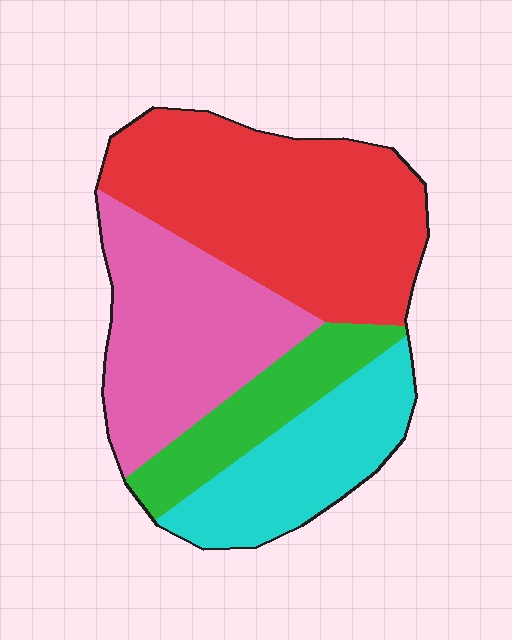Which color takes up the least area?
Green, at roughly 15%.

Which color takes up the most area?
Red, at roughly 40%.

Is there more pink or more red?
Red.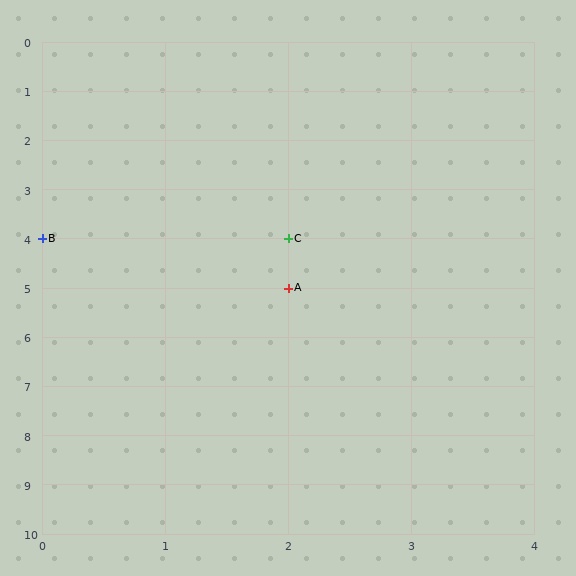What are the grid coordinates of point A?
Point A is at grid coordinates (2, 5).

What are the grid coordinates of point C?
Point C is at grid coordinates (2, 4).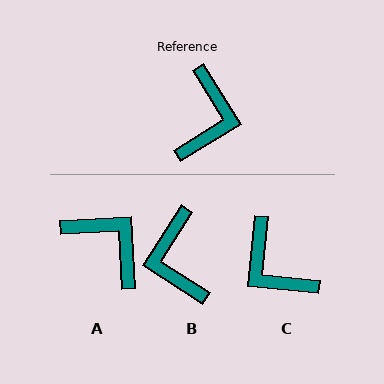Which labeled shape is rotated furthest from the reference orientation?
B, about 154 degrees away.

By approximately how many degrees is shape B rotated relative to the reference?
Approximately 154 degrees clockwise.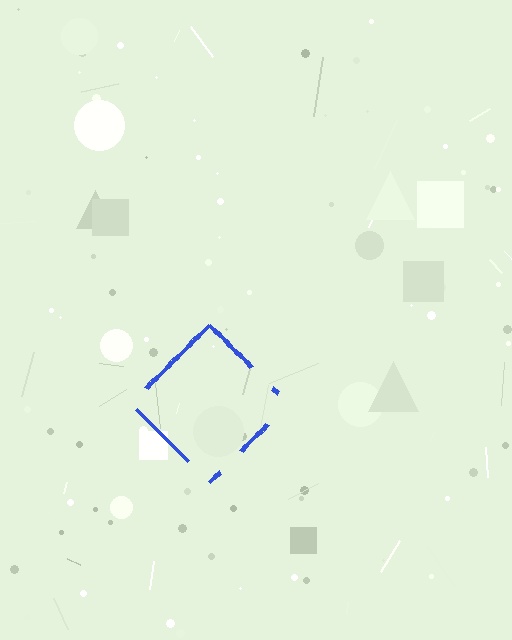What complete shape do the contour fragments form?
The contour fragments form a diamond.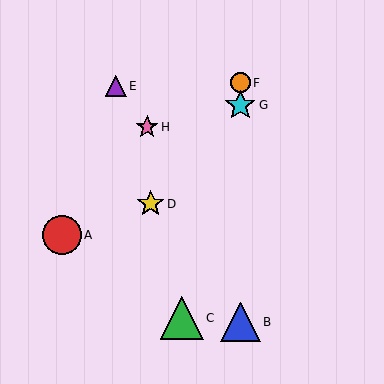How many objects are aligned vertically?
3 objects (B, F, G) are aligned vertically.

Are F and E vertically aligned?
No, F is at x≈240 and E is at x≈116.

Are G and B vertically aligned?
Yes, both are at x≈240.